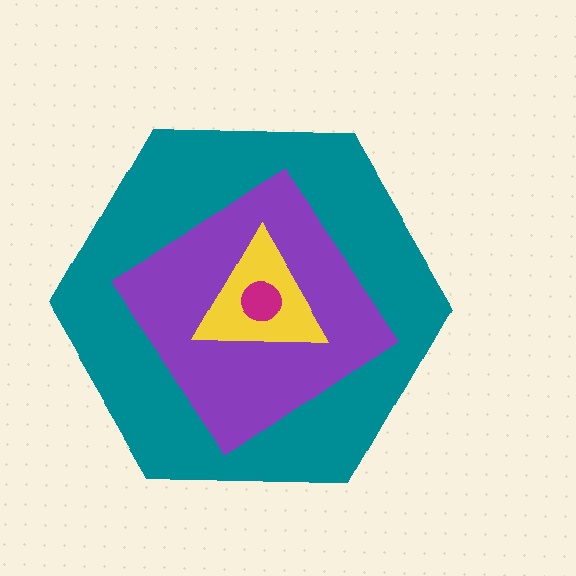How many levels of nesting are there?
4.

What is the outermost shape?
The teal hexagon.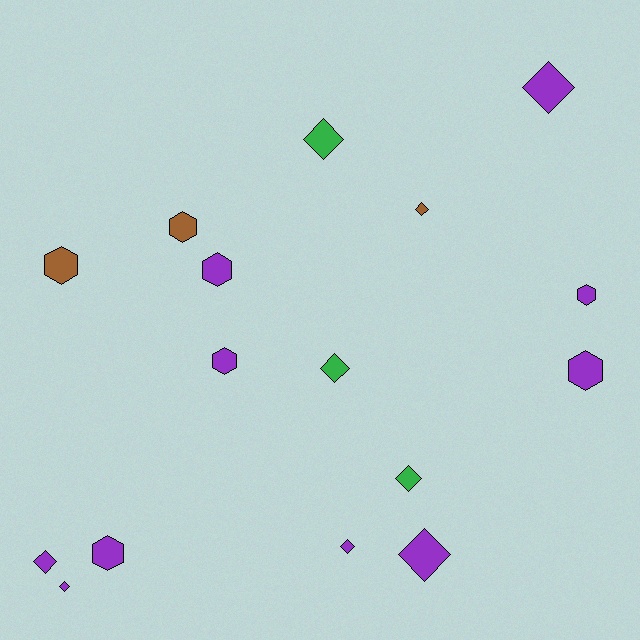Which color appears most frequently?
Purple, with 10 objects.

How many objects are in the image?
There are 16 objects.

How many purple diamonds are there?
There are 5 purple diamonds.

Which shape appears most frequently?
Diamond, with 9 objects.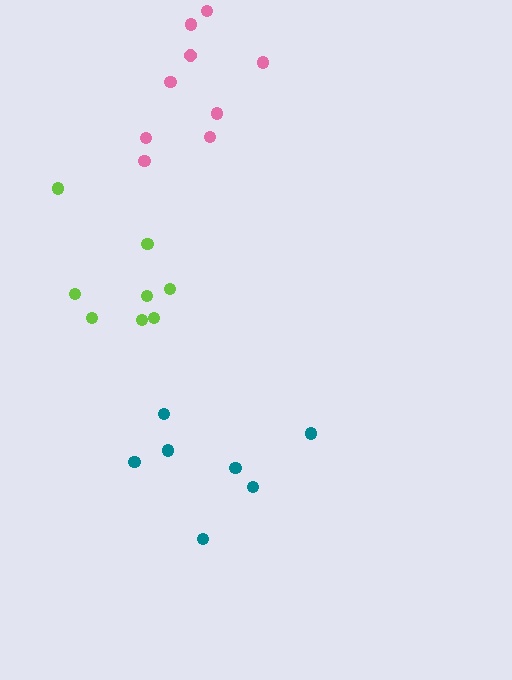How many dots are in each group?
Group 1: 7 dots, Group 2: 8 dots, Group 3: 9 dots (24 total).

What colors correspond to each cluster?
The clusters are colored: teal, lime, pink.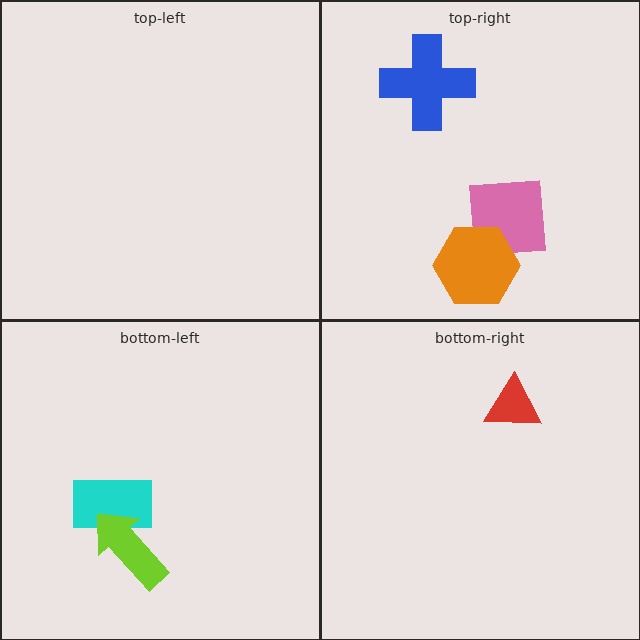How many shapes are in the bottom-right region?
1.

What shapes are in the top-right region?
The pink square, the orange hexagon, the blue cross.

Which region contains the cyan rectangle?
The bottom-left region.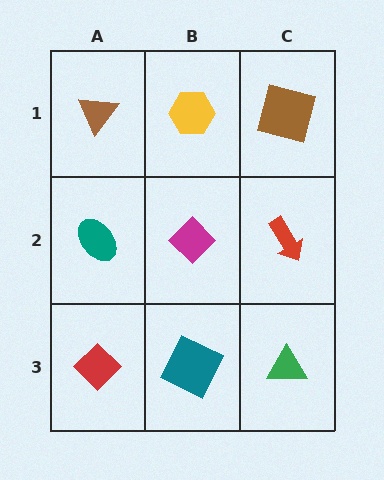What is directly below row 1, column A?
A teal ellipse.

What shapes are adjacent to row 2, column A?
A brown triangle (row 1, column A), a red diamond (row 3, column A), a magenta diamond (row 2, column B).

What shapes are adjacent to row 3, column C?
A red arrow (row 2, column C), a teal square (row 3, column B).